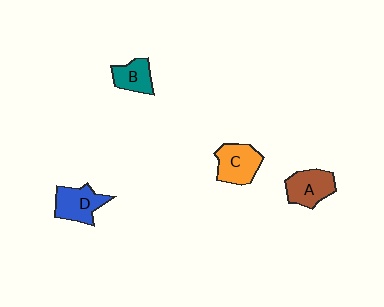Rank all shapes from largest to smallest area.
From largest to smallest: C (orange), D (blue), A (brown), B (teal).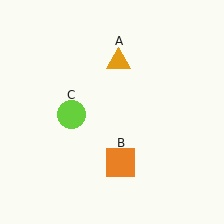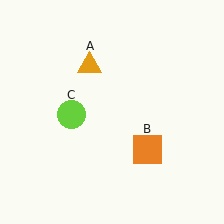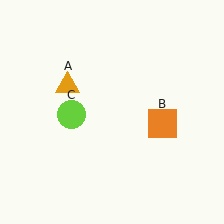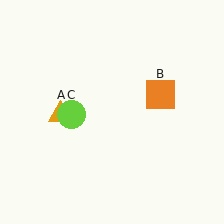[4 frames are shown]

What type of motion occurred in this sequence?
The orange triangle (object A), orange square (object B) rotated counterclockwise around the center of the scene.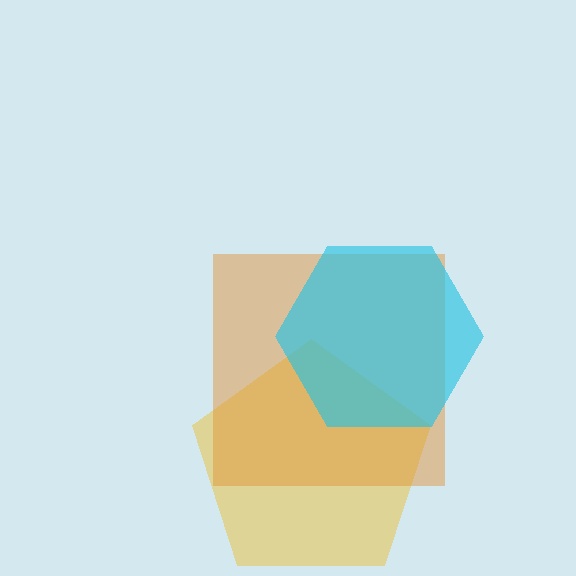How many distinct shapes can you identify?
There are 3 distinct shapes: a yellow pentagon, an orange square, a cyan hexagon.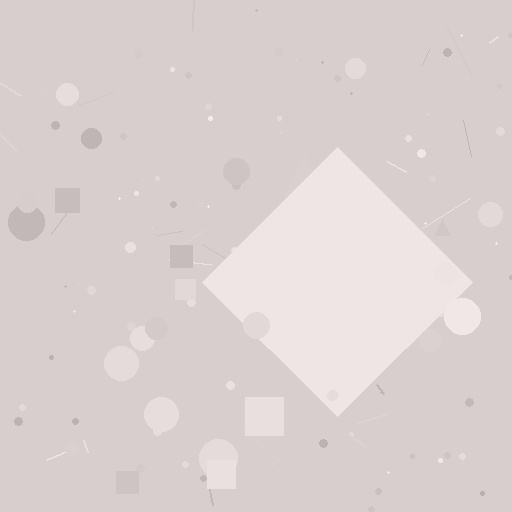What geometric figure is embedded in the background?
A diamond is embedded in the background.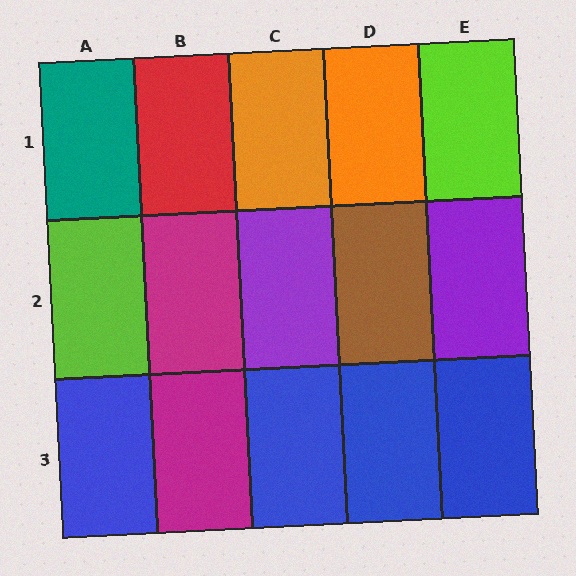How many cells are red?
1 cell is red.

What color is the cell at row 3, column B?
Magenta.